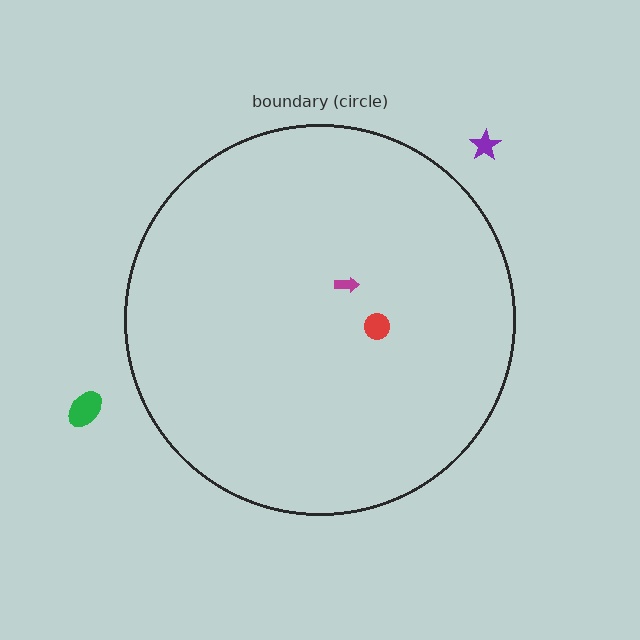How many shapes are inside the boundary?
2 inside, 2 outside.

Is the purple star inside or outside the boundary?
Outside.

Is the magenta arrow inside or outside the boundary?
Inside.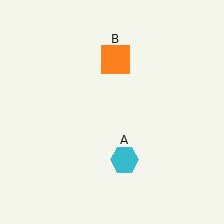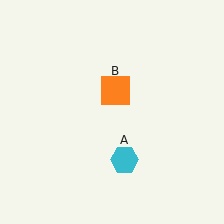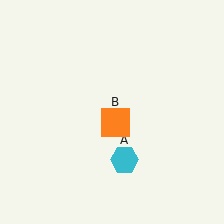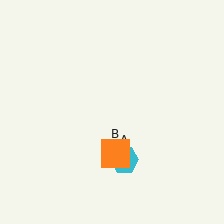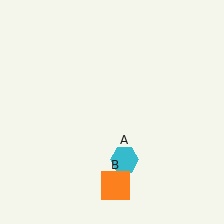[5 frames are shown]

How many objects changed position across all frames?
1 object changed position: orange square (object B).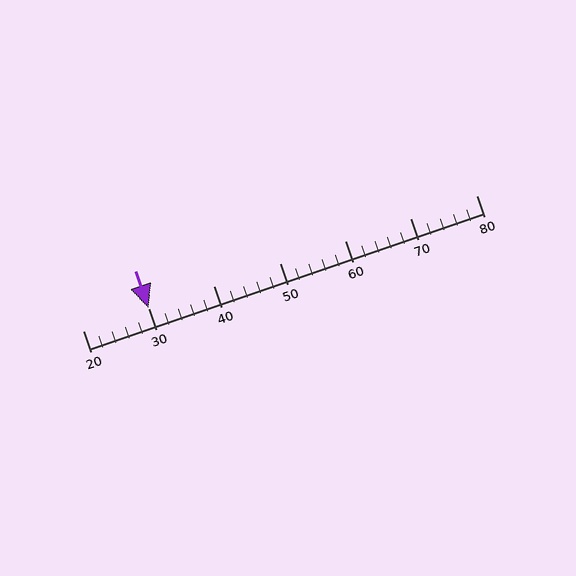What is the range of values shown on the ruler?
The ruler shows values from 20 to 80.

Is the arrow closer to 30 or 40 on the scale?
The arrow is closer to 30.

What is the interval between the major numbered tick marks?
The major tick marks are spaced 10 units apart.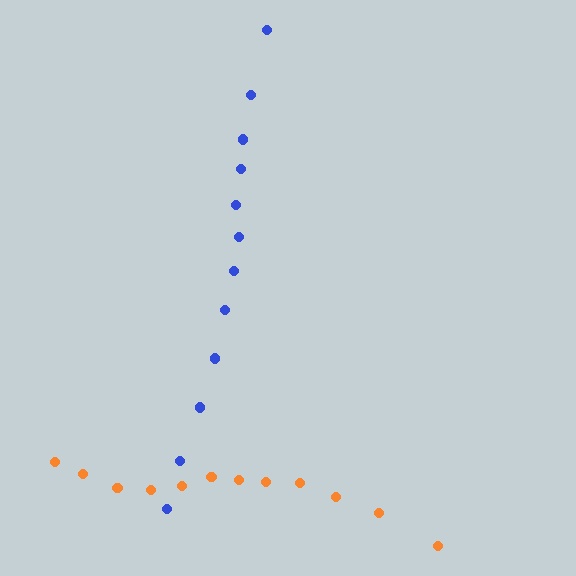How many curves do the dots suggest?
There are 2 distinct paths.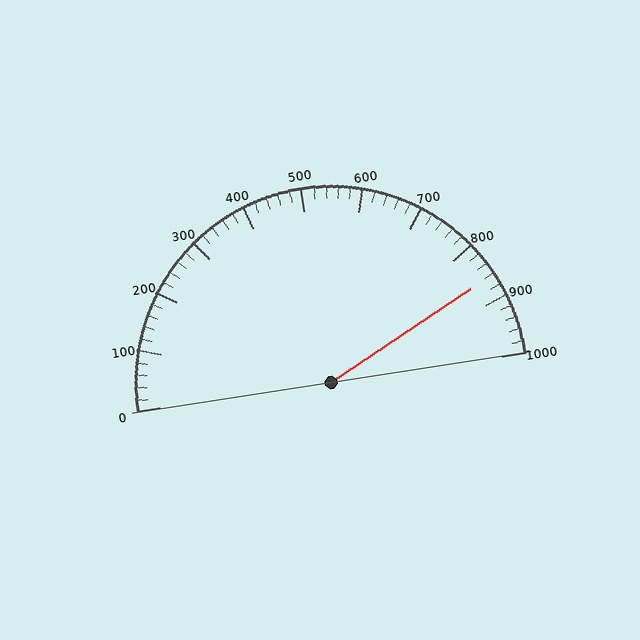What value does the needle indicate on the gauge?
The needle indicates approximately 860.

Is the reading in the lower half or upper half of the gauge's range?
The reading is in the upper half of the range (0 to 1000).